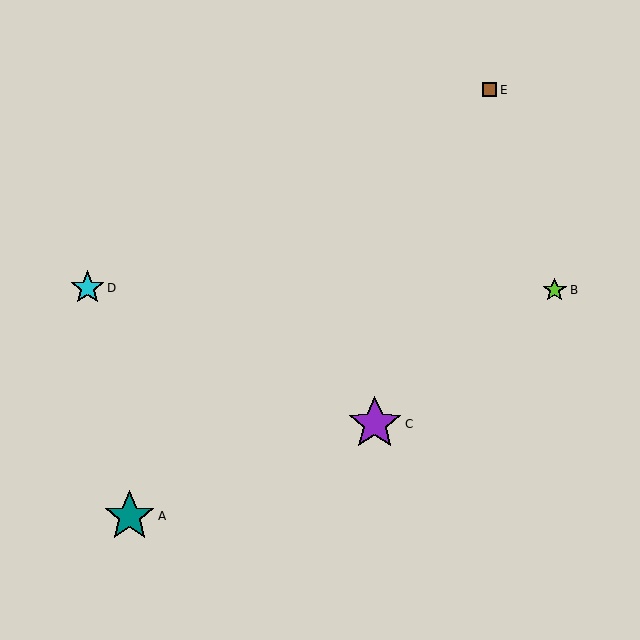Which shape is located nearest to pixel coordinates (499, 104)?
The brown square (labeled E) at (489, 90) is nearest to that location.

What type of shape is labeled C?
Shape C is a purple star.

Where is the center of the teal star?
The center of the teal star is at (130, 516).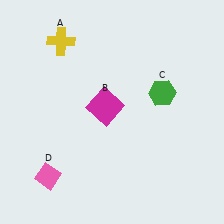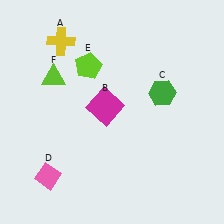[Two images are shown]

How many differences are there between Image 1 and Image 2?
There are 2 differences between the two images.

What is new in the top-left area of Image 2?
A lime pentagon (E) was added in the top-left area of Image 2.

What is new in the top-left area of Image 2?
A lime triangle (F) was added in the top-left area of Image 2.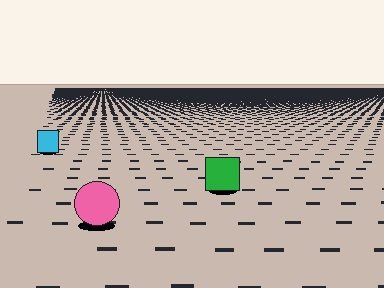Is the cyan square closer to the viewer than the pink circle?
No. The pink circle is closer — you can tell from the texture gradient: the ground texture is coarser near it.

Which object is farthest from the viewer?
The cyan square is farthest from the viewer. It appears smaller and the ground texture around it is denser.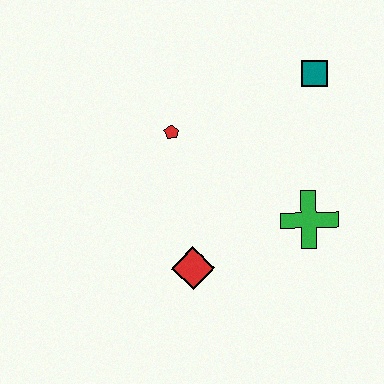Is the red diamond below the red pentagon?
Yes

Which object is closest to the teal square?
The green cross is closest to the teal square.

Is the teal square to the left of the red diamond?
No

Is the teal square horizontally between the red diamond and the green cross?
No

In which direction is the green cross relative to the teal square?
The green cross is below the teal square.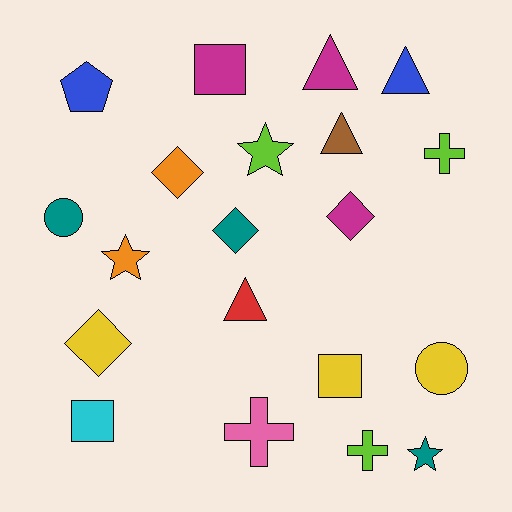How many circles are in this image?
There are 2 circles.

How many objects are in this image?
There are 20 objects.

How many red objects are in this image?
There is 1 red object.